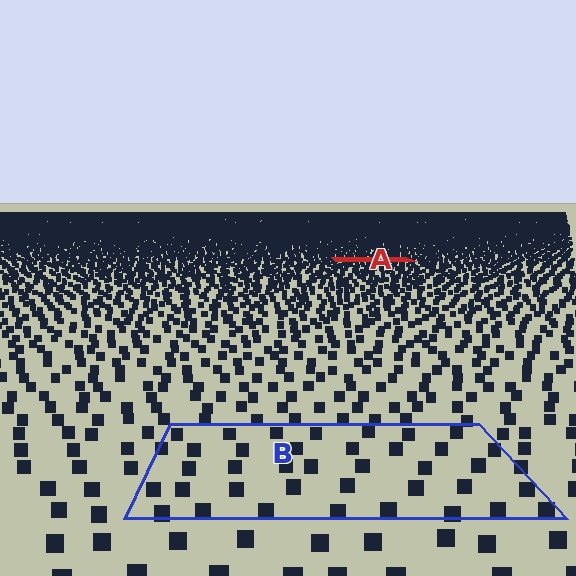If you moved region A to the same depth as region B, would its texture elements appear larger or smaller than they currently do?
They would appear larger. At a closer depth, the same texture elements are projected at a bigger on-screen size.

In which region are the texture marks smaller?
The texture marks are smaller in region A, because it is farther away.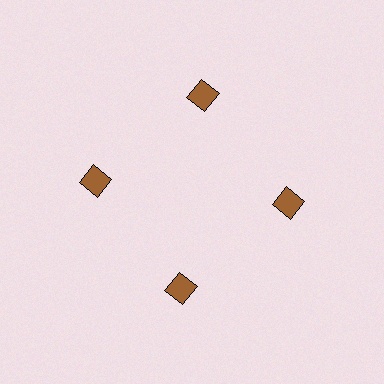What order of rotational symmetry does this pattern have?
This pattern has 4-fold rotational symmetry.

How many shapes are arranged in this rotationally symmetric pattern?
There are 4 shapes, arranged in 4 groups of 1.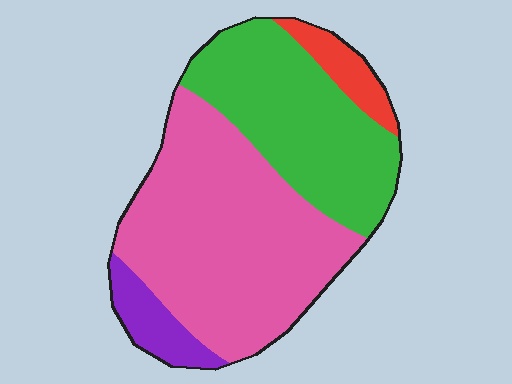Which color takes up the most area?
Pink, at roughly 50%.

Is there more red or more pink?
Pink.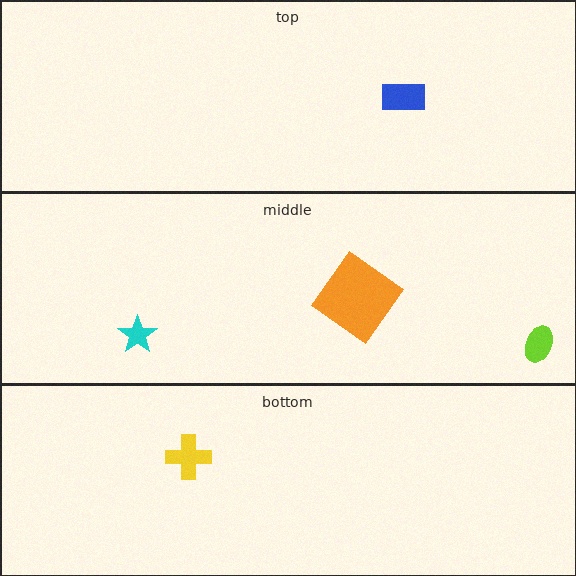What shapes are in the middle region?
The cyan star, the orange diamond, the lime ellipse.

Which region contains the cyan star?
The middle region.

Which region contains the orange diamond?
The middle region.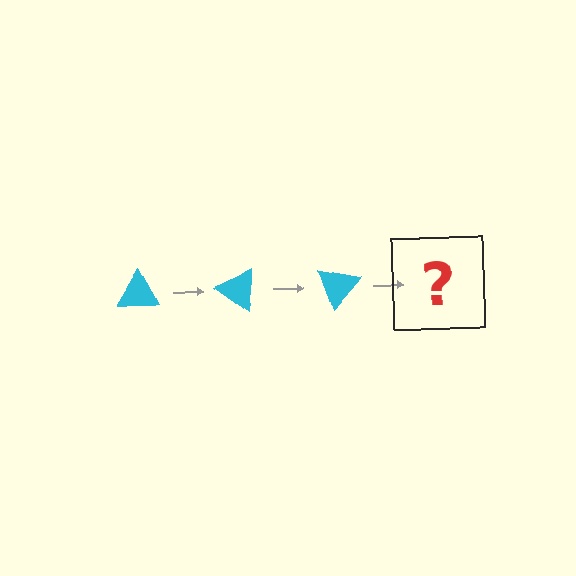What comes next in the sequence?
The next element should be a cyan triangle rotated 105 degrees.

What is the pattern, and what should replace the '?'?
The pattern is that the triangle rotates 35 degrees each step. The '?' should be a cyan triangle rotated 105 degrees.